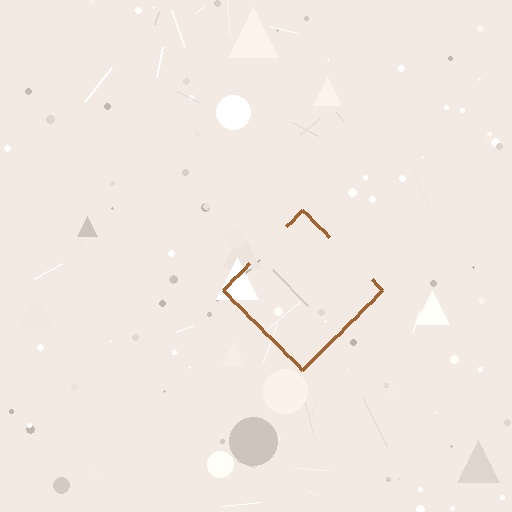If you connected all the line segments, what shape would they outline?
They would outline a diamond.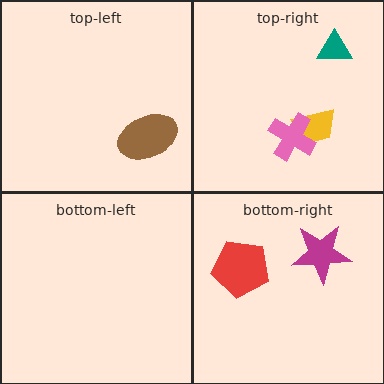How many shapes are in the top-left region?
1.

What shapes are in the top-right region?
The yellow trapezoid, the pink cross, the teal triangle.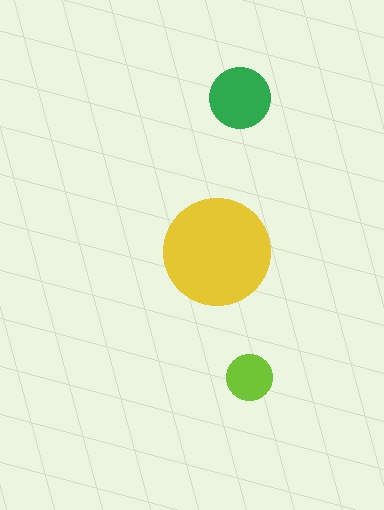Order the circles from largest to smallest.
the yellow one, the green one, the lime one.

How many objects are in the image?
There are 3 objects in the image.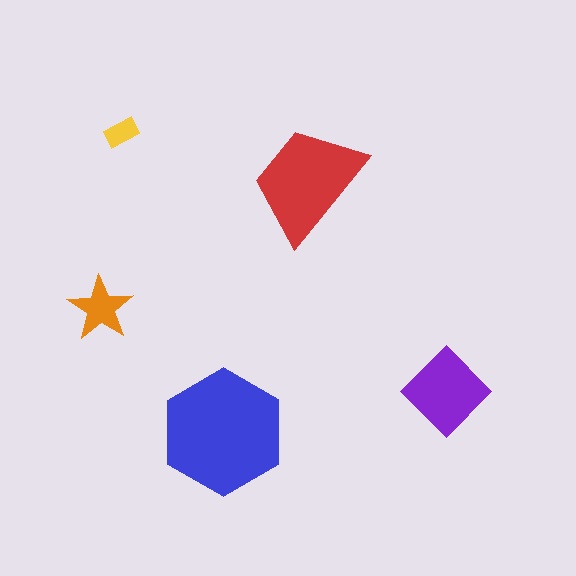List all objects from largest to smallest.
The blue hexagon, the red trapezoid, the purple diamond, the orange star, the yellow rectangle.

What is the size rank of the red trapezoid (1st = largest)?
2nd.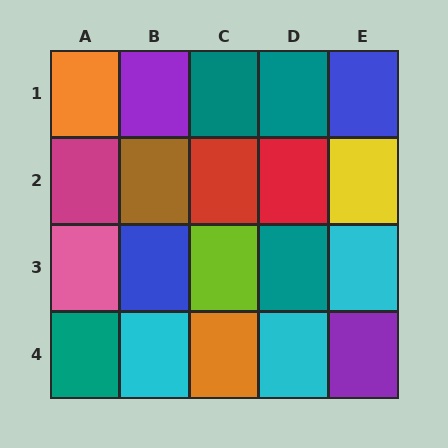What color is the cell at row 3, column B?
Blue.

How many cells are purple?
2 cells are purple.